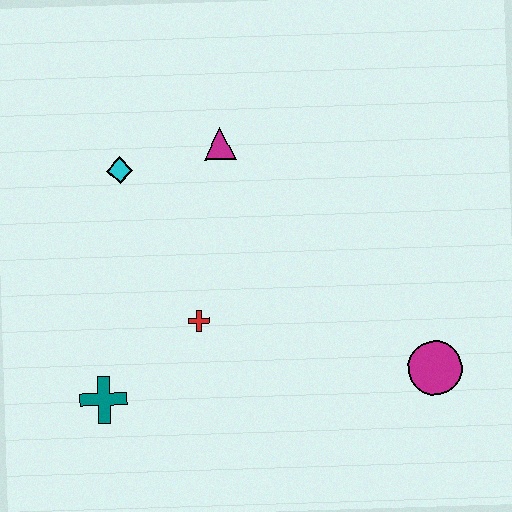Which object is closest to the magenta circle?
The red cross is closest to the magenta circle.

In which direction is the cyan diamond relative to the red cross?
The cyan diamond is above the red cross.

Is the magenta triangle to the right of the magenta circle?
No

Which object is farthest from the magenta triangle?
The magenta circle is farthest from the magenta triangle.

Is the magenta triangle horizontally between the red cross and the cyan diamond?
No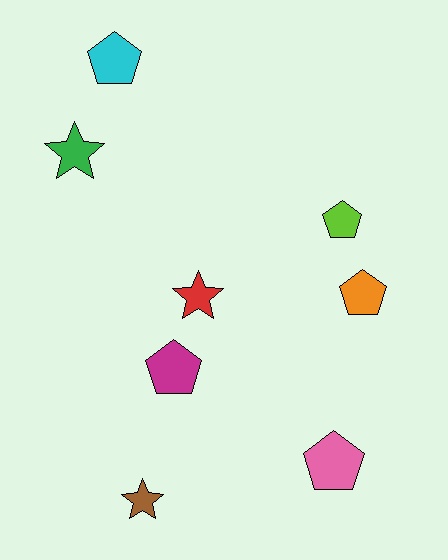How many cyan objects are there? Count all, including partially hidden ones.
There is 1 cyan object.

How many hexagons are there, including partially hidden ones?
There are no hexagons.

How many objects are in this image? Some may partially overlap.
There are 8 objects.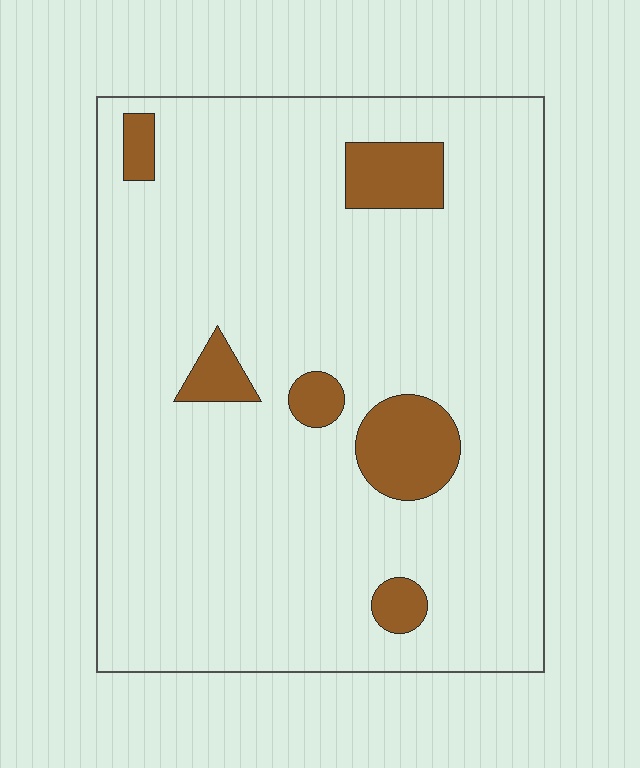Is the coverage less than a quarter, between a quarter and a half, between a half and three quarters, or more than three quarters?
Less than a quarter.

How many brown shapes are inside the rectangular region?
6.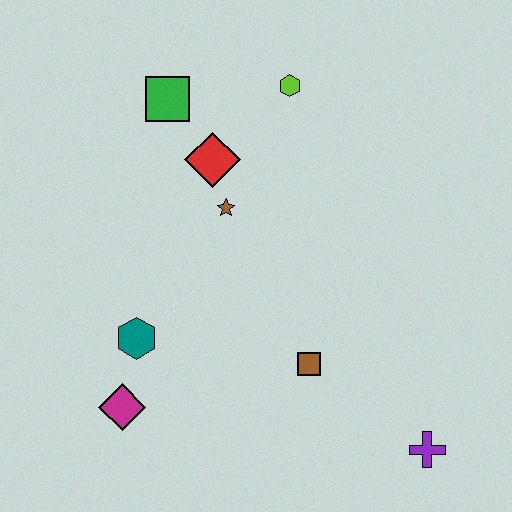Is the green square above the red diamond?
Yes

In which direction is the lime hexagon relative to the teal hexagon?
The lime hexagon is above the teal hexagon.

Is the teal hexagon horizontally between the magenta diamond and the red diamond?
Yes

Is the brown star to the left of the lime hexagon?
Yes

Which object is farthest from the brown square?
The green square is farthest from the brown square.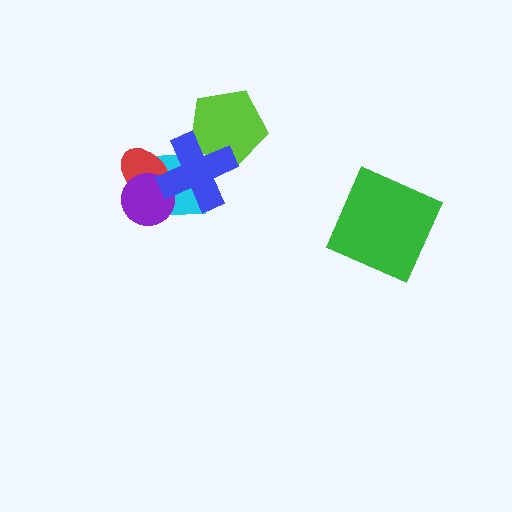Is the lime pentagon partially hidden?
Yes, it is partially covered by another shape.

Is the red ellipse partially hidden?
Yes, it is partially covered by another shape.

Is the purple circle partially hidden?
Yes, it is partially covered by another shape.